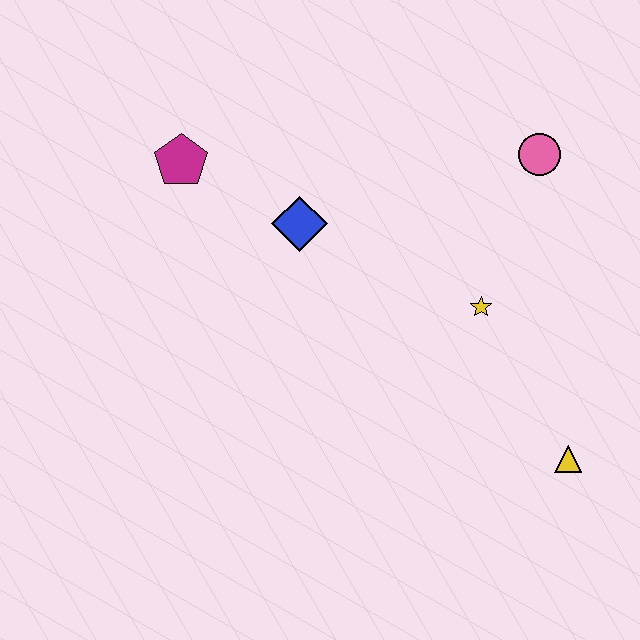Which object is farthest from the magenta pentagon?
The yellow triangle is farthest from the magenta pentagon.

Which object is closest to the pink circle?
The yellow star is closest to the pink circle.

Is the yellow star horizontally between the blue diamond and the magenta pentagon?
No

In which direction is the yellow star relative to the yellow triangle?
The yellow star is above the yellow triangle.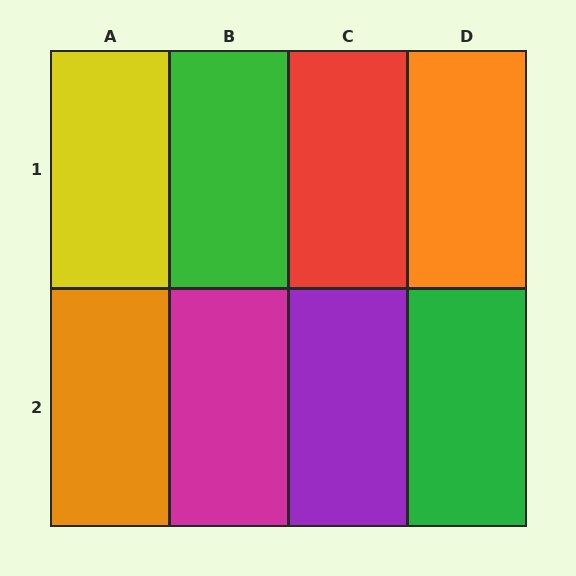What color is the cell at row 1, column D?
Orange.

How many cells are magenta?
1 cell is magenta.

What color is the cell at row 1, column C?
Red.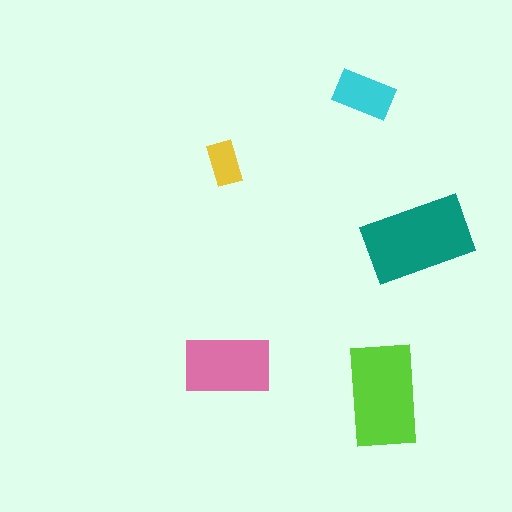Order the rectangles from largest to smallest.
the teal one, the lime one, the pink one, the cyan one, the yellow one.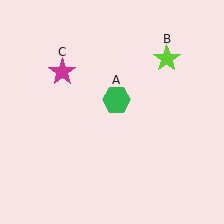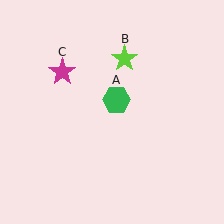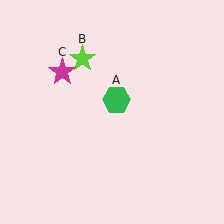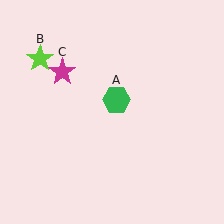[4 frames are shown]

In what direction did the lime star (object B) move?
The lime star (object B) moved left.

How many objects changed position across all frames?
1 object changed position: lime star (object B).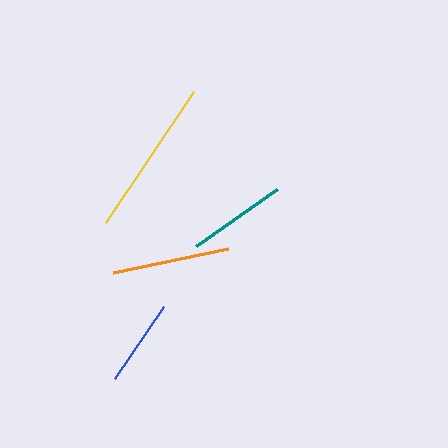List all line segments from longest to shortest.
From longest to shortest: yellow, orange, teal, blue.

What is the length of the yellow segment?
The yellow segment is approximately 158 pixels long.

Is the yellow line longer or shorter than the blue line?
The yellow line is longer than the blue line.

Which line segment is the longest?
The yellow line is the longest at approximately 158 pixels.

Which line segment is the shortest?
The blue line is the shortest at approximately 87 pixels.